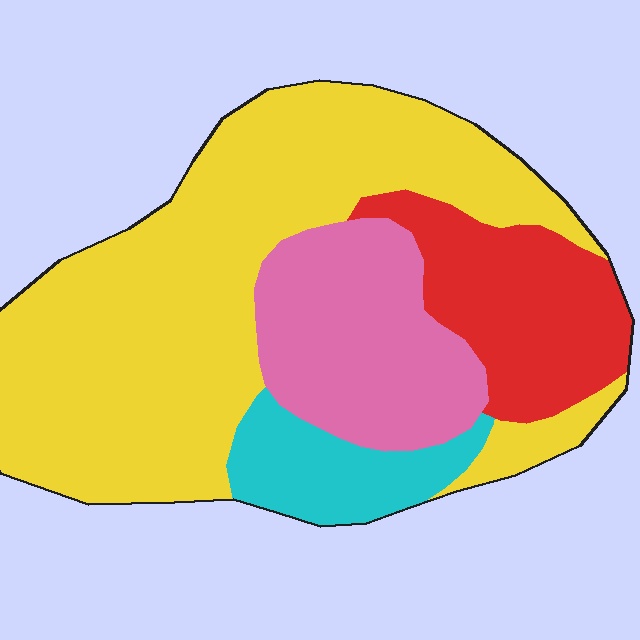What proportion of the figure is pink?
Pink takes up between a sixth and a third of the figure.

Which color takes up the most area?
Yellow, at roughly 55%.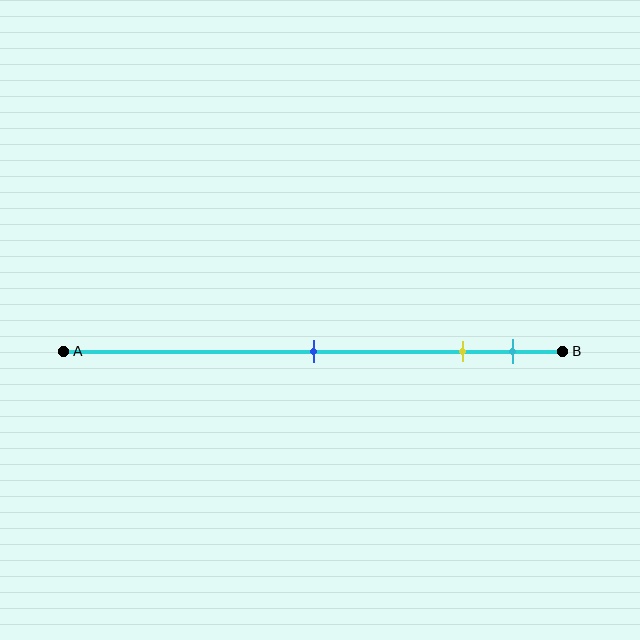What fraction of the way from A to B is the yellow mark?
The yellow mark is approximately 80% (0.8) of the way from A to B.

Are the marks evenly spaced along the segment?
No, the marks are not evenly spaced.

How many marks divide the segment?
There are 3 marks dividing the segment.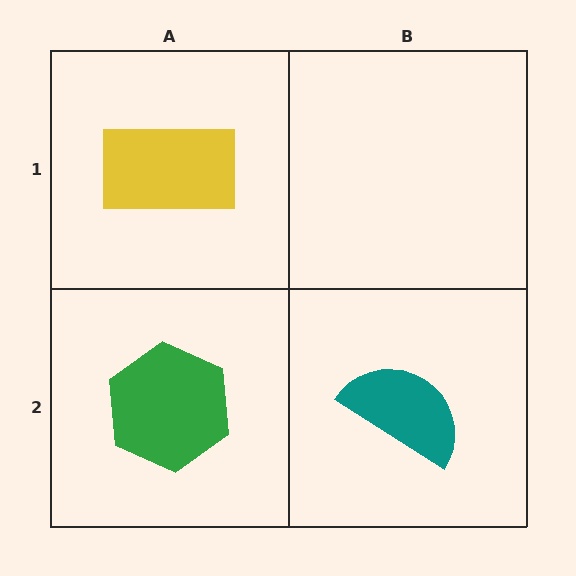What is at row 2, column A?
A green hexagon.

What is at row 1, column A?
A yellow rectangle.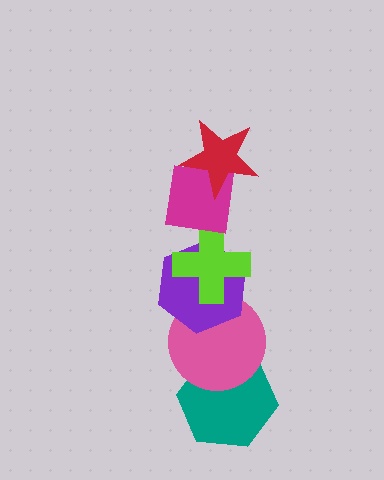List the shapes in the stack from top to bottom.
From top to bottom: the red star, the magenta square, the lime cross, the purple hexagon, the pink circle, the teal hexagon.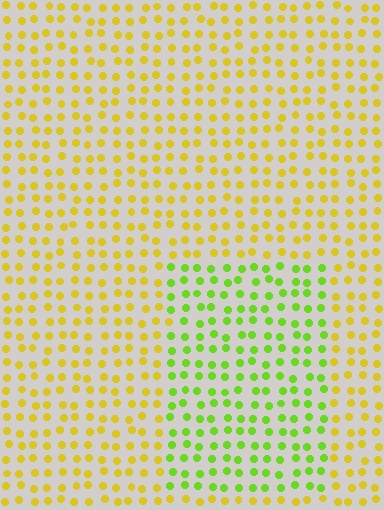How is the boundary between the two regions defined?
The boundary is defined purely by a slight shift in hue (about 43 degrees). Spacing, size, and orientation are identical on both sides.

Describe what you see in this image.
The image is filled with small yellow elements in a uniform arrangement. A rectangle-shaped region is visible where the elements are tinted to a slightly different hue, forming a subtle color boundary.